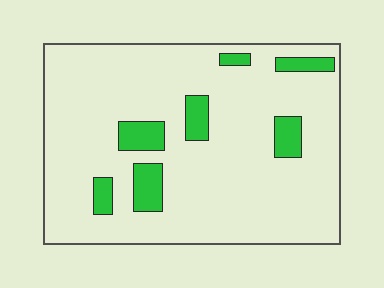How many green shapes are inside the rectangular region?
7.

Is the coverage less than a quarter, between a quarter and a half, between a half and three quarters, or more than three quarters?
Less than a quarter.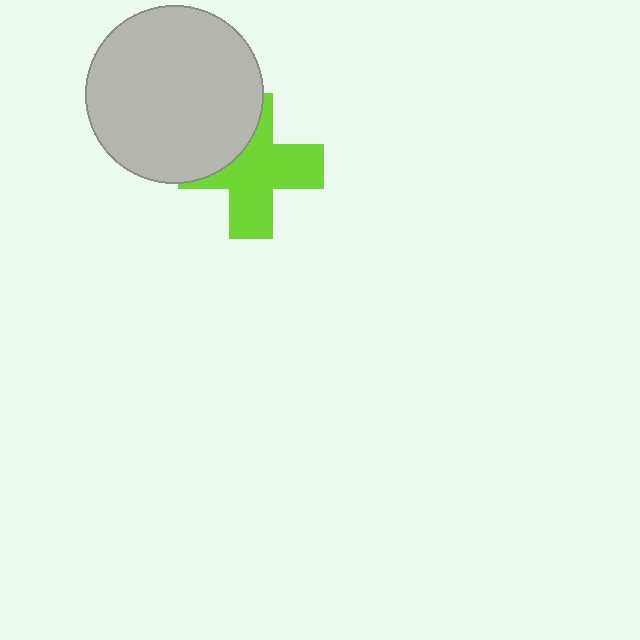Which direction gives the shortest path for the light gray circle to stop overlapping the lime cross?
Moving toward the upper-left gives the shortest separation.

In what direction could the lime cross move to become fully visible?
The lime cross could move toward the lower-right. That would shift it out from behind the light gray circle entirely.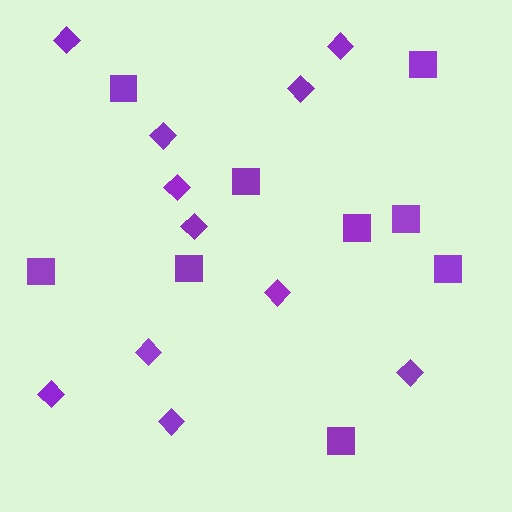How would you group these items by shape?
There are 2 groups: one group of squares (9) and one group of diamonds (11).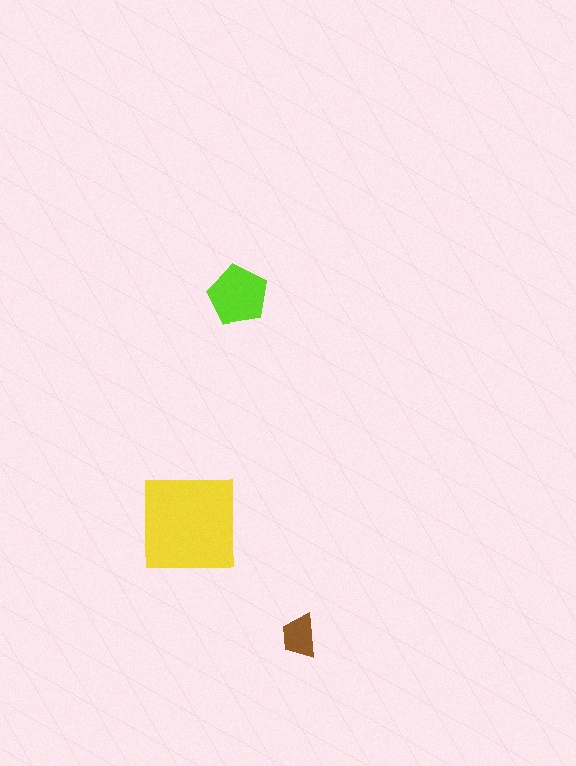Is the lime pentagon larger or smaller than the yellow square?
Smaller.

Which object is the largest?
The yellow square.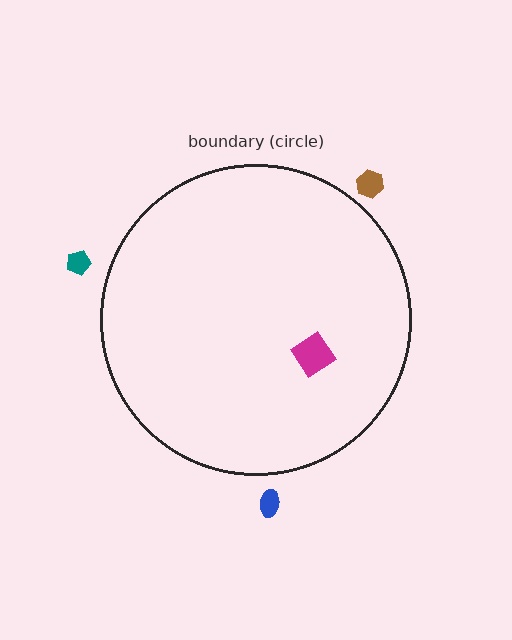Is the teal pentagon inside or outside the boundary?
Outside.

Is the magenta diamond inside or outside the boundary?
Inside.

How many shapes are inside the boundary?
1 inside, 3 outside.